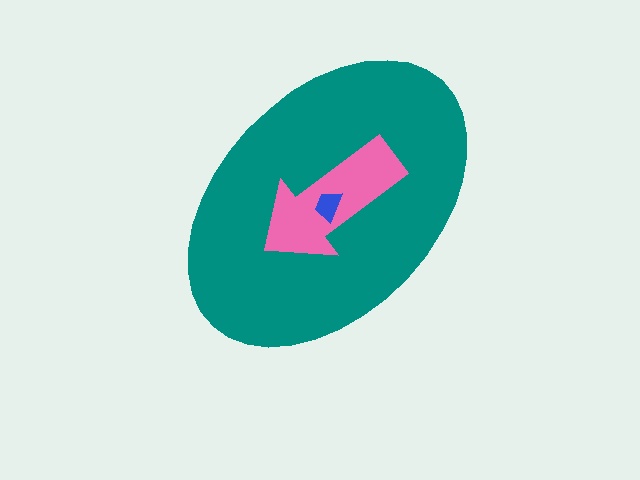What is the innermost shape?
The blue trapezoid.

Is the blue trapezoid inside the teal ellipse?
Yes.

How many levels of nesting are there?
3.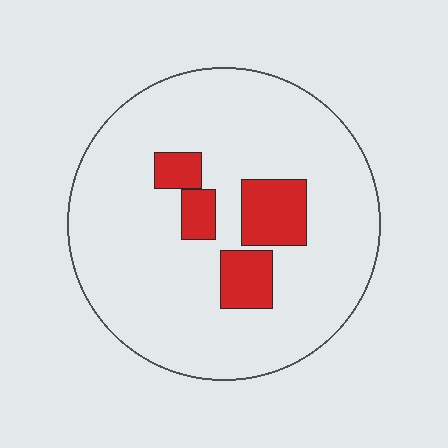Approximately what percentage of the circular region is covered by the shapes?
Approximately 15%.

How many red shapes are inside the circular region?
4.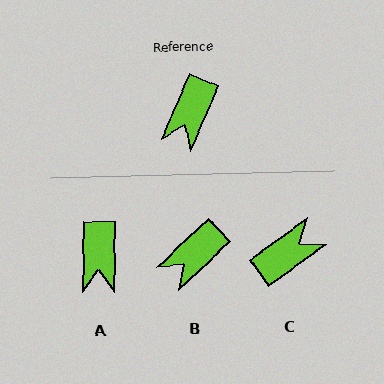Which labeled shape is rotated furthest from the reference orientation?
C, about 150 degrees away.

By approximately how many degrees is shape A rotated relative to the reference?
Approximately 23 degrees counter-clockwise.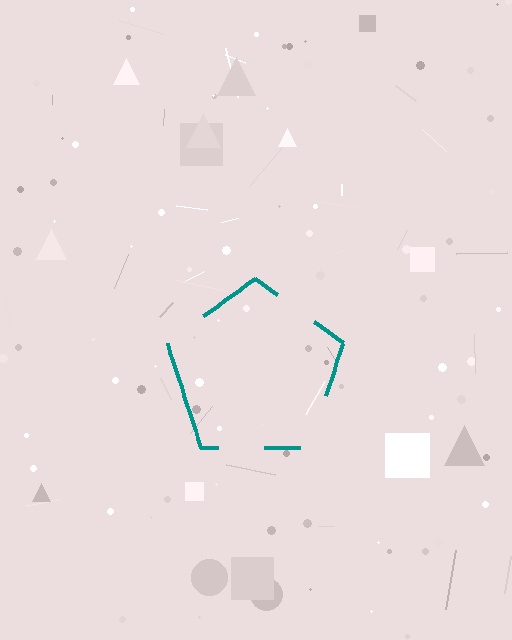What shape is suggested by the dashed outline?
The dashed outline suggests a pentagon.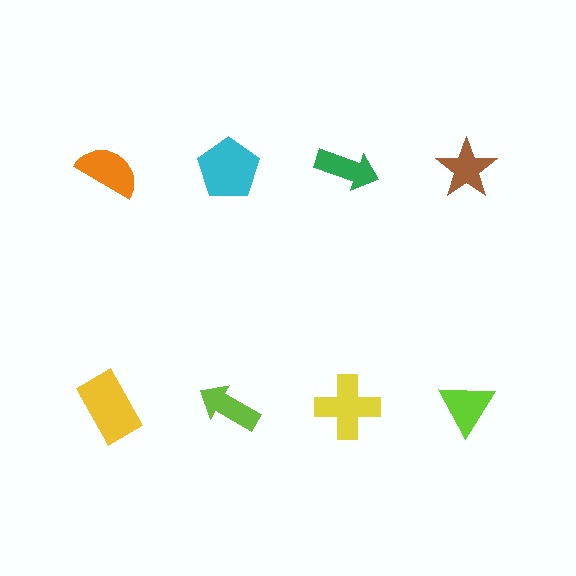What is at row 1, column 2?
A cyan pentagon.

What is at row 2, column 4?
A lime triangle.